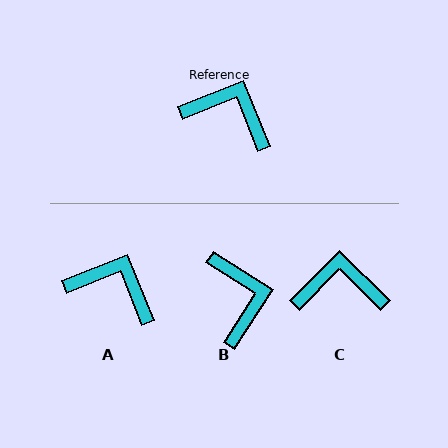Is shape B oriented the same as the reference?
No, it is off by about 55 degrees.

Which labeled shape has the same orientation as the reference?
A.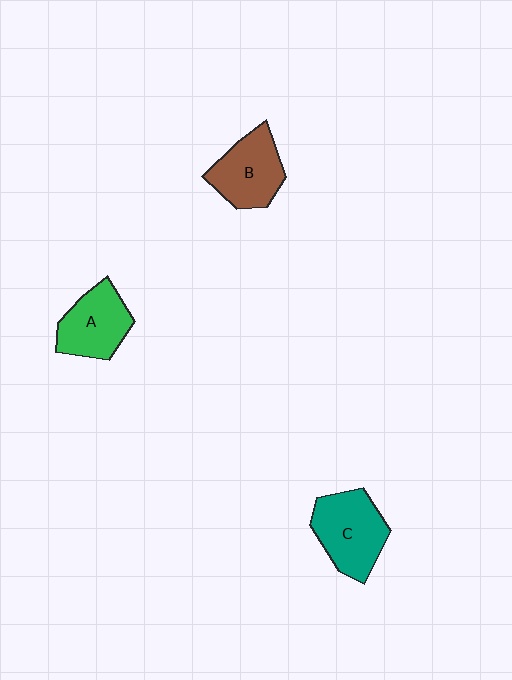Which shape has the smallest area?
Shape A (green).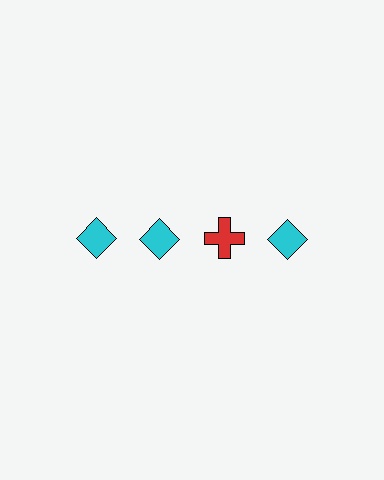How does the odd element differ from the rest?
It differs in both color (red instead of cyan) and shape (cross instead of diamond).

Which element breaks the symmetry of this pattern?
The red cross in the top row, center column breaks the symmetry. All other shapes are cyan diamonds.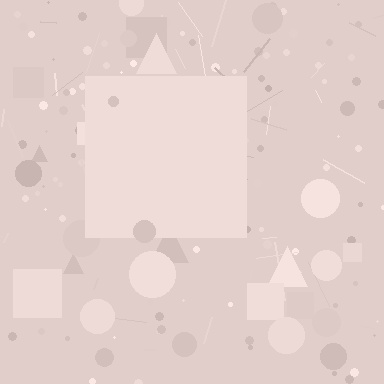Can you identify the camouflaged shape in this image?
The camouflaged shape is a square.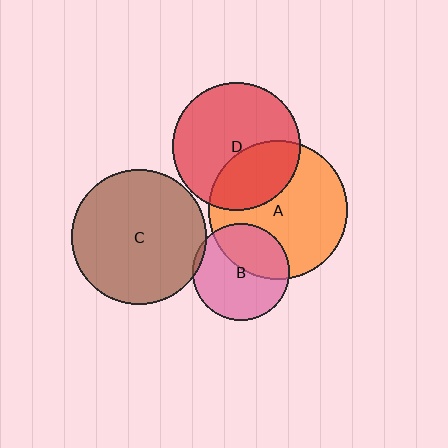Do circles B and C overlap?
Yes.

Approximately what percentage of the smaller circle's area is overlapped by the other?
Approximately 5%.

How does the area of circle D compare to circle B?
Approximately 1.7 times.